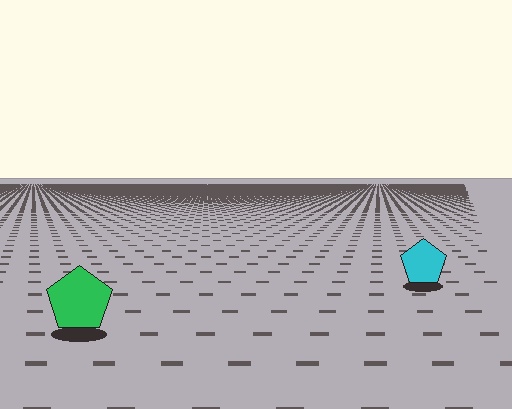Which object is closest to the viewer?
The green pentagon is closest. The texture marks near it are larger and more spread out.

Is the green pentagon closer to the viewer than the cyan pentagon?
Yes. The green pentagon is closer — you can tell from the texture gradient: the ground texture is coarser near it.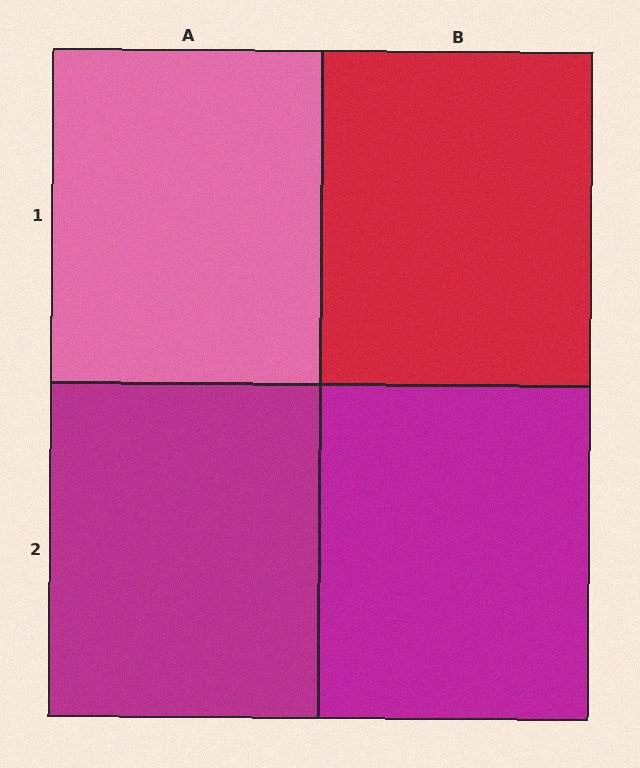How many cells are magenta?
2 cells are magenta.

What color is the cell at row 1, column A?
Pink.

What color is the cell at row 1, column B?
Red.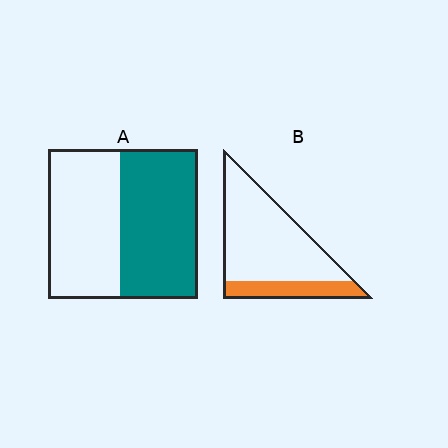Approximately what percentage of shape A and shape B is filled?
A is approximately 50% and B is approximately 20%.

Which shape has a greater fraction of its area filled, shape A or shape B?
Shape A.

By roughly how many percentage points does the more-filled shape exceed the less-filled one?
By roughly 30 percentage points (A over B).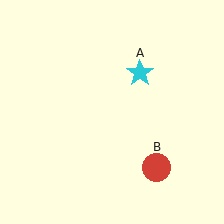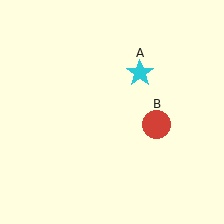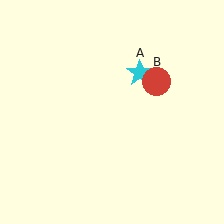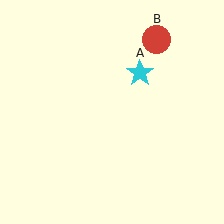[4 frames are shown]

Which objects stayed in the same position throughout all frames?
Cyan star (object A) remained stationary.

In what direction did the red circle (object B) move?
The red circle (object B) moved up.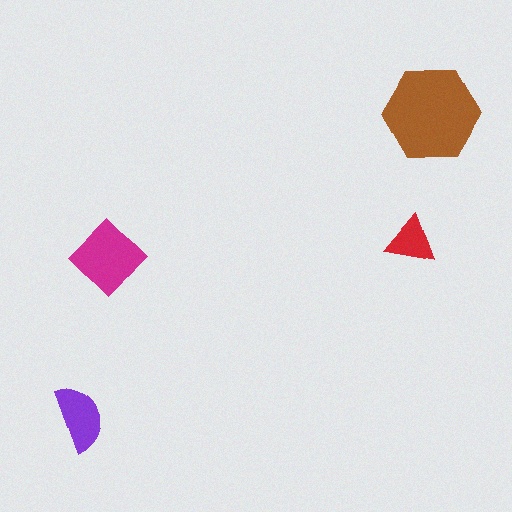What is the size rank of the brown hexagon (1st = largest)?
1st.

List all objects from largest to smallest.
The brown hexagon, the magenta diamond, the purple semicircle, the red triangle.